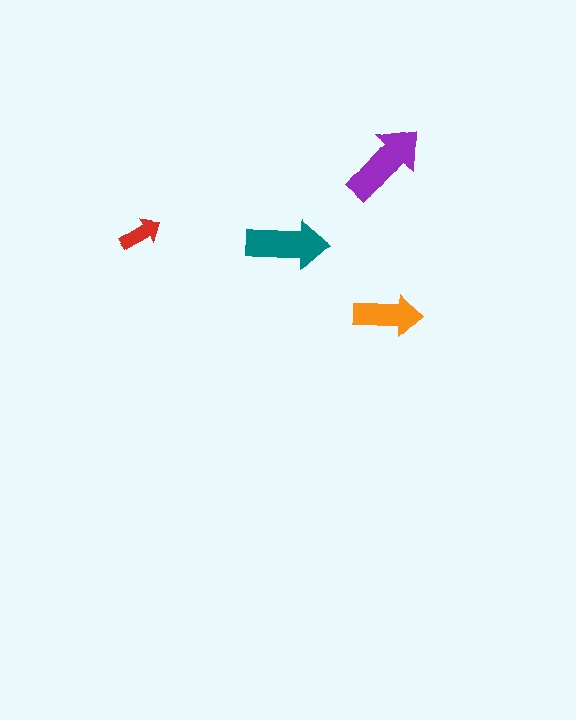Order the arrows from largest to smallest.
the purple one, the teal one, the orange one, the red one.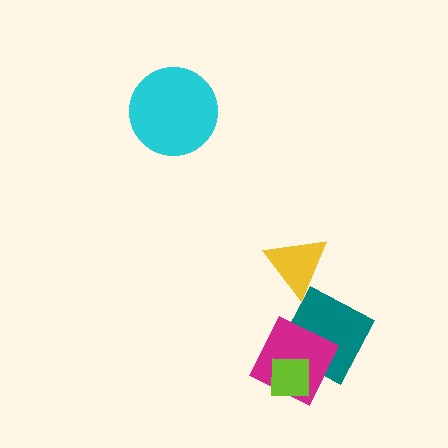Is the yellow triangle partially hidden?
No, no other shape covers it.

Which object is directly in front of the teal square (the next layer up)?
The magenta diamond is directly in front of the teal square.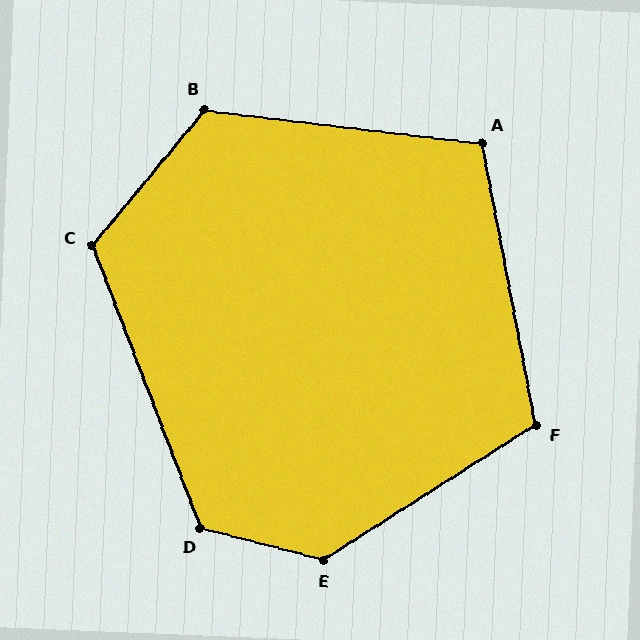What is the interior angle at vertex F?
Approximately 112 degrees (obtuse).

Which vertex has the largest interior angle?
E, at approximately 133 degrees.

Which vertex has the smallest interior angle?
A, at approximately 108 degrees.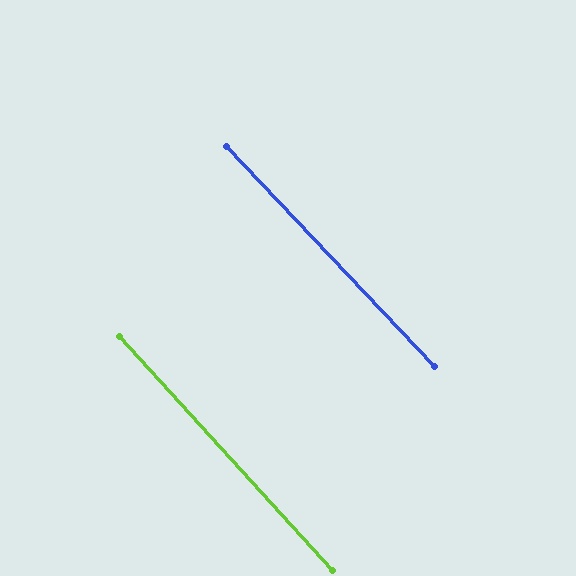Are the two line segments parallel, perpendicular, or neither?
Parallel — their directions differ by only 1.0°.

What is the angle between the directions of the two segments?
Approximately 1 degree.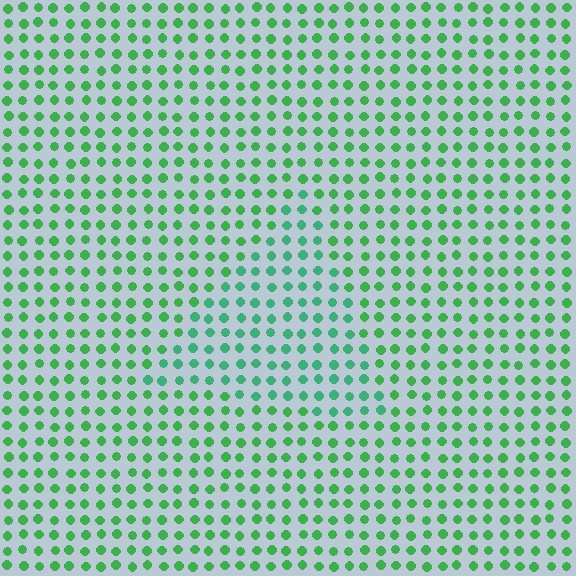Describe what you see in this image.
The image is filled with small green elements in a uniform arrangement. A triangle-shaped region is visible where the elements are tinted to a slightly different hue, forming a subtle color boundary.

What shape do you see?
I see a triangle.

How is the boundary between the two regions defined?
The boundary is defined purely by a slight shift in hue (about 24 degrees). Spacing, size, and orientation are identical on both sides.